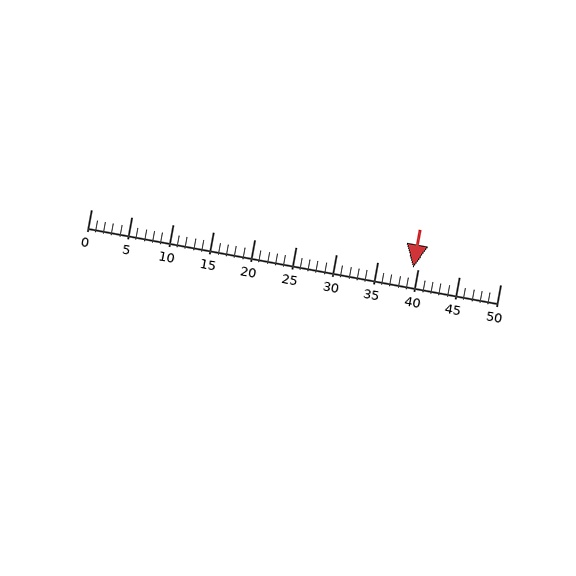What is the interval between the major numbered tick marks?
The major tick marks are spaced 5 units apart.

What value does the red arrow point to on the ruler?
The red arrow points to approximately 39.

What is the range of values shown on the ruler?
The ruler shows values from 0 to 50.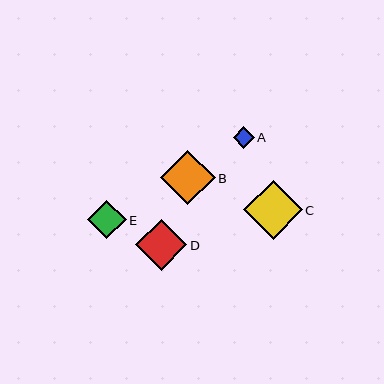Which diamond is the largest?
Diamond C is the largest with a size of approximately 59 pixels.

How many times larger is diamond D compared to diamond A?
Diamond D is approximately 2.4 times the size of diamond A.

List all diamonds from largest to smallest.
From largest to smallest: C, B, D, E, A.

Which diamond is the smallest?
Diamond A is the smallest with a size of approximately 21 pixels.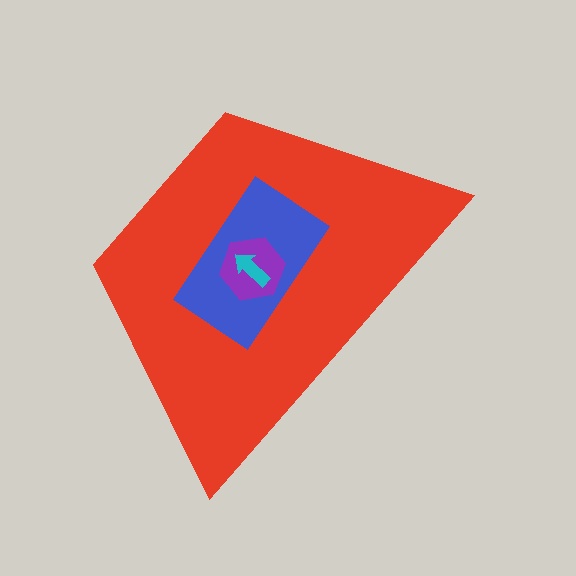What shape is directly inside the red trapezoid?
The blue rectangle.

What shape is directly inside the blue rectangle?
The purple hexagon.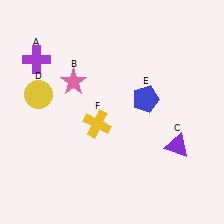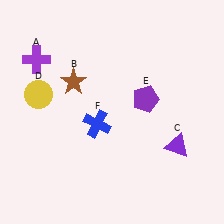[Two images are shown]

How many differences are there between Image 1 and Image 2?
There are 3 differences between the two images.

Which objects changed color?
B changed from pink to brown. E changed from blue to purple. F changed from yellow to blue.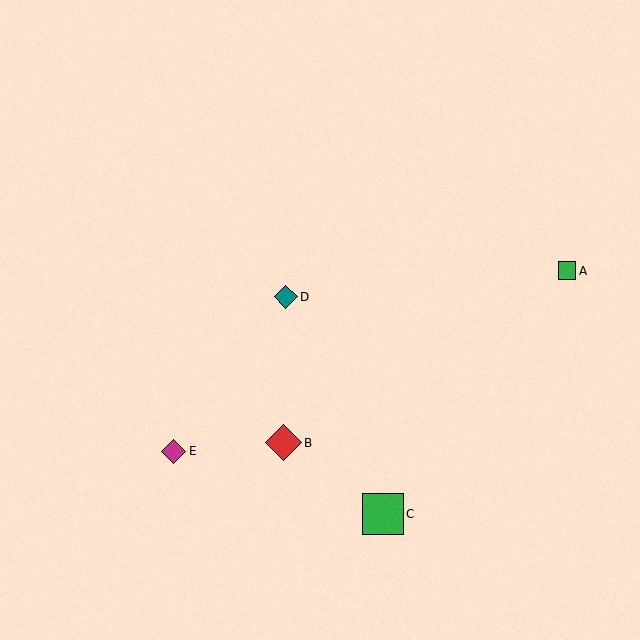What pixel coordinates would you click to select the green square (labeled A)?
Click at (567, 271) to select the green square A.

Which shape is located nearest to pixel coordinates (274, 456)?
The red diamond (labeled B) at (283, 443) is nearest to that location.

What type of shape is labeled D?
Shape D is a teal diamond.